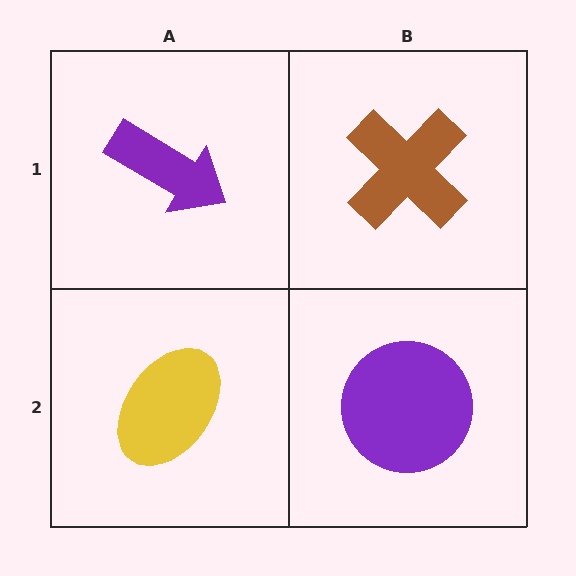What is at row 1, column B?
A brown cross.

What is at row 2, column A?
A yellow ellipse.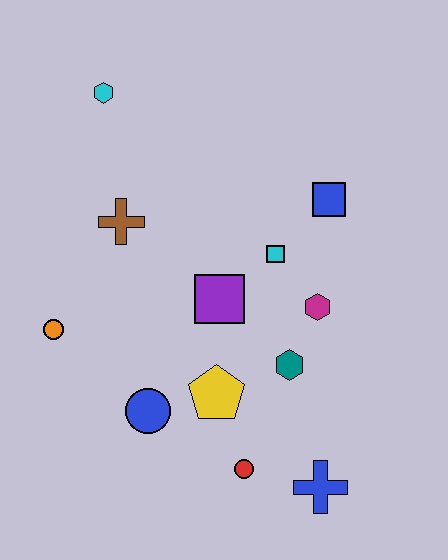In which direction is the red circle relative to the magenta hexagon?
The red circle is below the magenta hexagon.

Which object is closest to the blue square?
The cyan square is closest to the blue square.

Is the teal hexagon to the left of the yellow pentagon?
No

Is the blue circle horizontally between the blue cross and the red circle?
No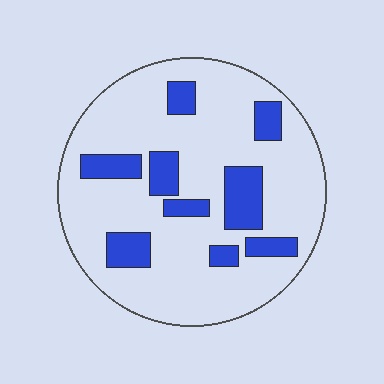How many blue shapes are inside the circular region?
9.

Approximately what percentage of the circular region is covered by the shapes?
Approximately 20%.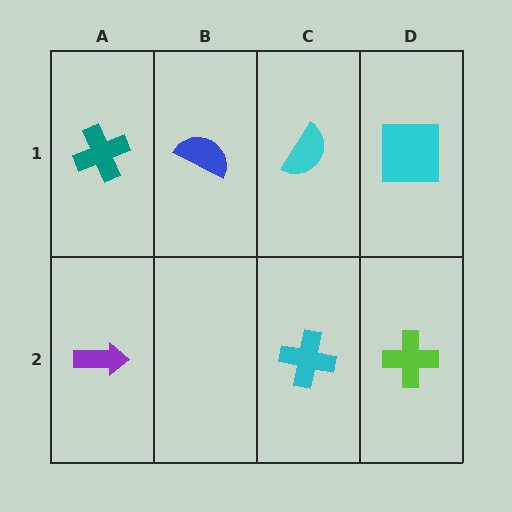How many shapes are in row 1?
4 shapes.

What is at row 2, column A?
A purple arrow.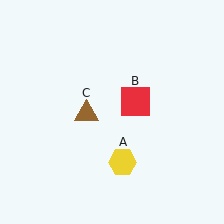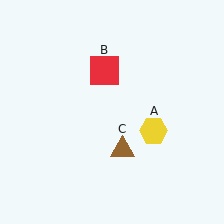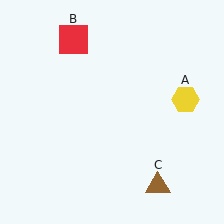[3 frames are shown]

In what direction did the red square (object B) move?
The red square (object B) moved up and to the left.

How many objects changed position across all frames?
3 objects changed position: yellow hexagon (object A), red square (object B), brown triangle (object C).